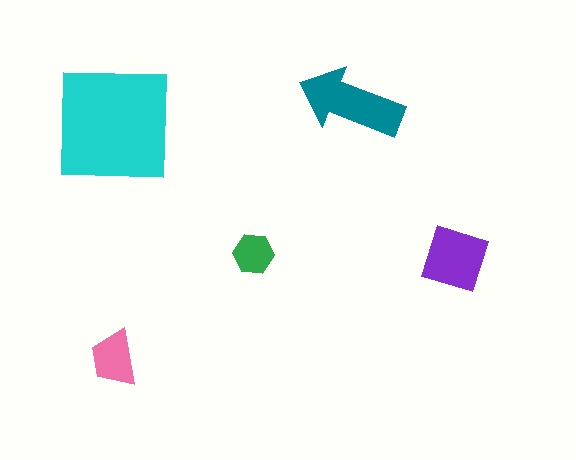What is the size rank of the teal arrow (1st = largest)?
2nd.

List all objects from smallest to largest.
The green hexagon, the pink trapezoid, the purple diamond, the teal arrow, the cyan square.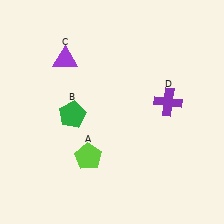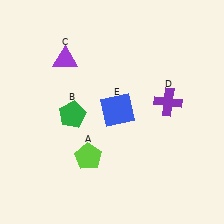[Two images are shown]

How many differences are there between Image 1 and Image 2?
There is 1 difference between the two images.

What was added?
A blue square (E) was added in Image 2.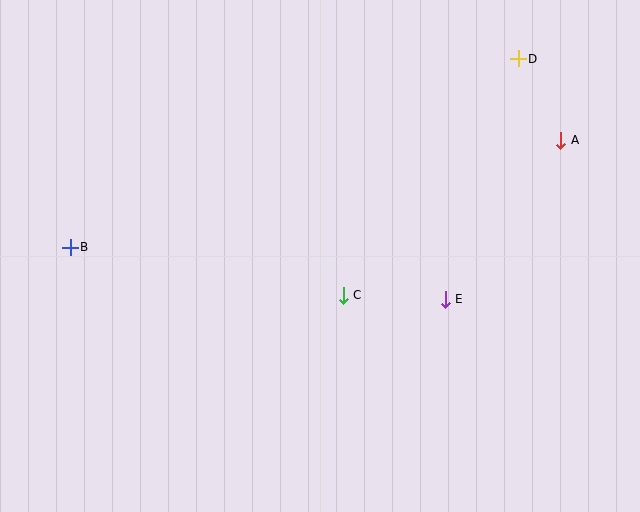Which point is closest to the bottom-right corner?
Point E is closest to the bottom-right corner.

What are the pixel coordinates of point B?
Point B is at (70, 247).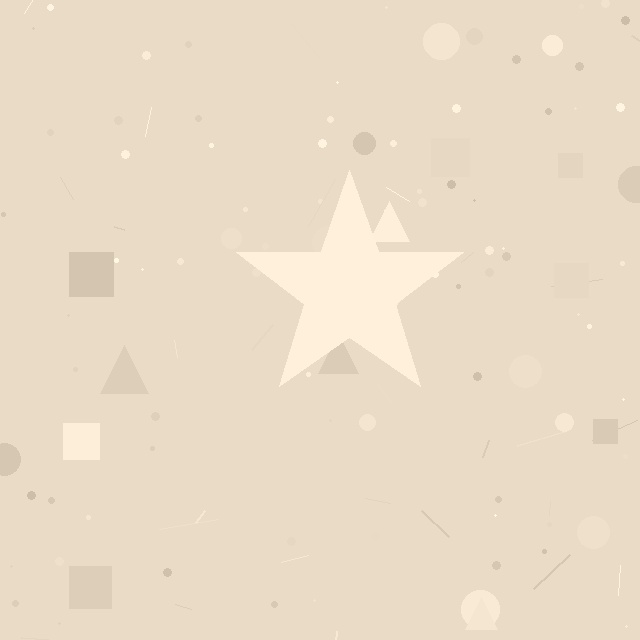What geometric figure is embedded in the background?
A star is embedded in the background.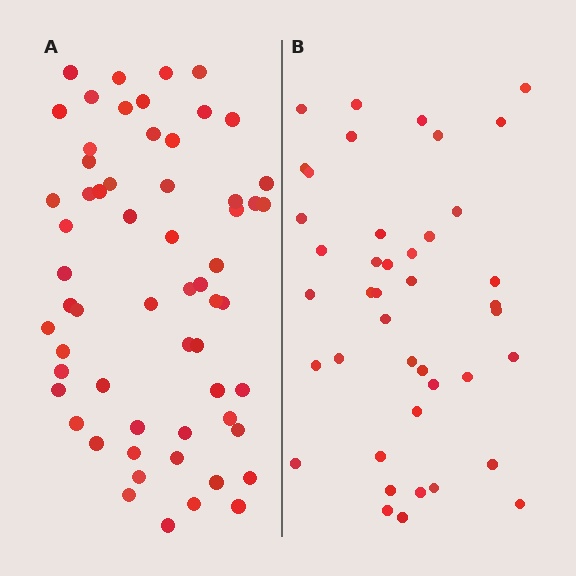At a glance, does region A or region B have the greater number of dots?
Region A (the left region) has more dots.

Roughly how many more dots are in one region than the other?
Region A has approximately 20 more dots than region B.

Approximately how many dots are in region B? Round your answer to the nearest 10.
About 40 dots. (The exact count is 42, which rounds to 40.)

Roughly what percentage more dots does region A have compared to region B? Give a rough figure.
About 45% more.